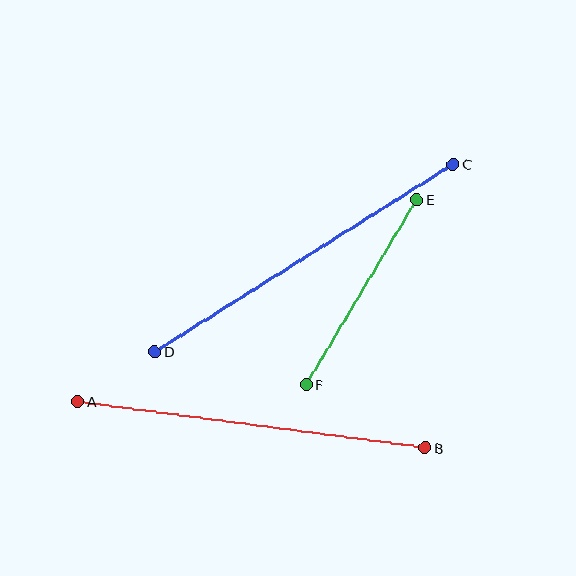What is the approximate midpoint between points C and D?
The midpoint is at approximately (304, 258) pixels.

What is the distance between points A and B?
The distance is approximately 350 pixels.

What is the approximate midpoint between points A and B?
The midpoint is at approximately (251, 425) pixels.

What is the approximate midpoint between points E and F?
The midpoint is at approximately (361, 292) pixels.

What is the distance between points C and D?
The distance is approximately 352 pixels.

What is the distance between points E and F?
The distance is approximately 215 pixels.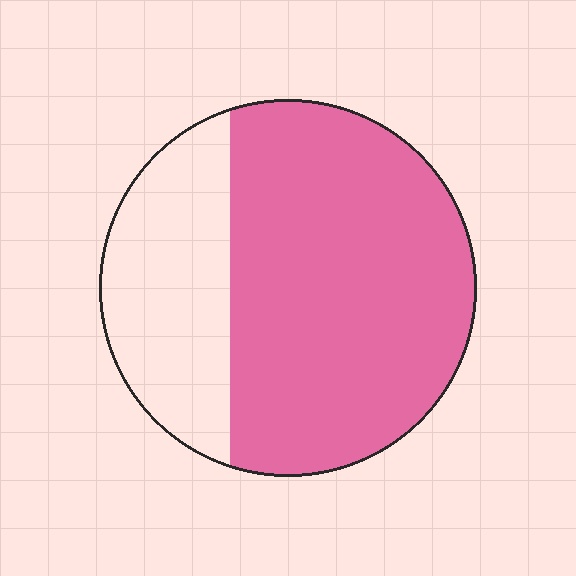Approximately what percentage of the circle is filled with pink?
Approximately 70%.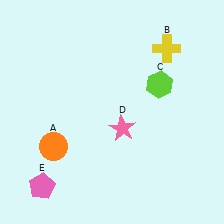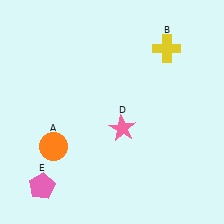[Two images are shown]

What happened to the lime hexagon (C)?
The lime hexagon (C) was removed in Image 2. It was in the top-right area of Image 1.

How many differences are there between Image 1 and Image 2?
There is 1 difference between the two images.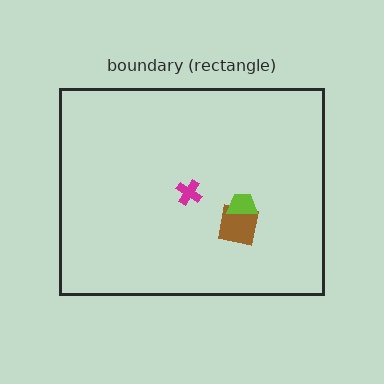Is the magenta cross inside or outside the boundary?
Inside.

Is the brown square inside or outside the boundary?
Inside.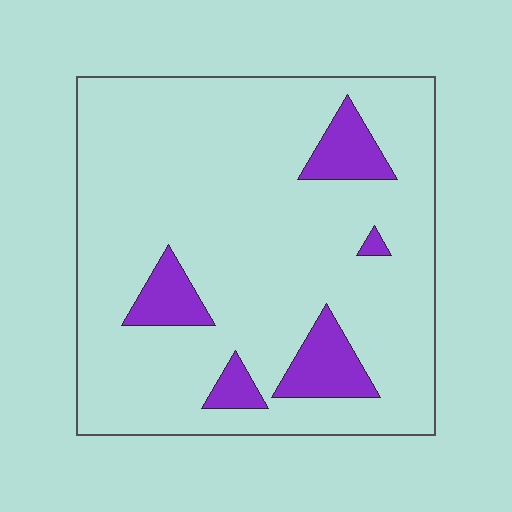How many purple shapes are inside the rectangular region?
5.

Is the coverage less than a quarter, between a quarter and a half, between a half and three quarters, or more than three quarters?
Less than a quarter.